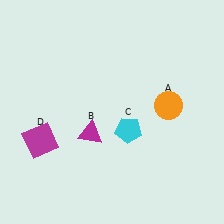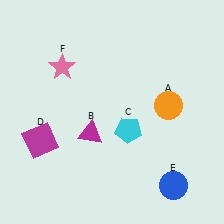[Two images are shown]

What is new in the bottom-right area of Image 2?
A blue circle (E) was added in the bottom-right area of Image 2.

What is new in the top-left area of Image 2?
A pink star (F) was added in the top-left area of Image 2.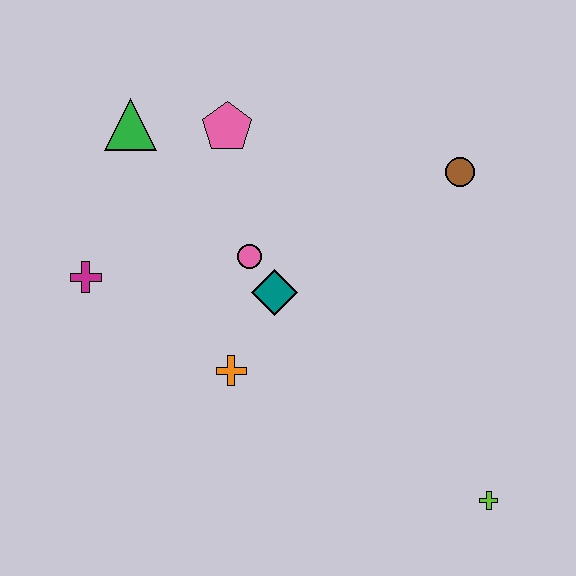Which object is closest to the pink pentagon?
The green triangle is closest to the pink pentagon.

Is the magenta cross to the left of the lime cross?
Yes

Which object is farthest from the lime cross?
The green triangle is farthest from the lime cross.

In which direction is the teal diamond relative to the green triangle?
The teal diamond is below the green triangle.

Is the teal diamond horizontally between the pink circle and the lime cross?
Yes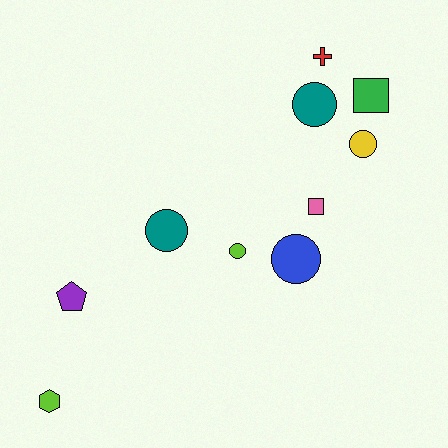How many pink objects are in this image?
There is 1 pink object.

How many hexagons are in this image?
There is 1 hexagon.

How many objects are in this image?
There are 10 objects.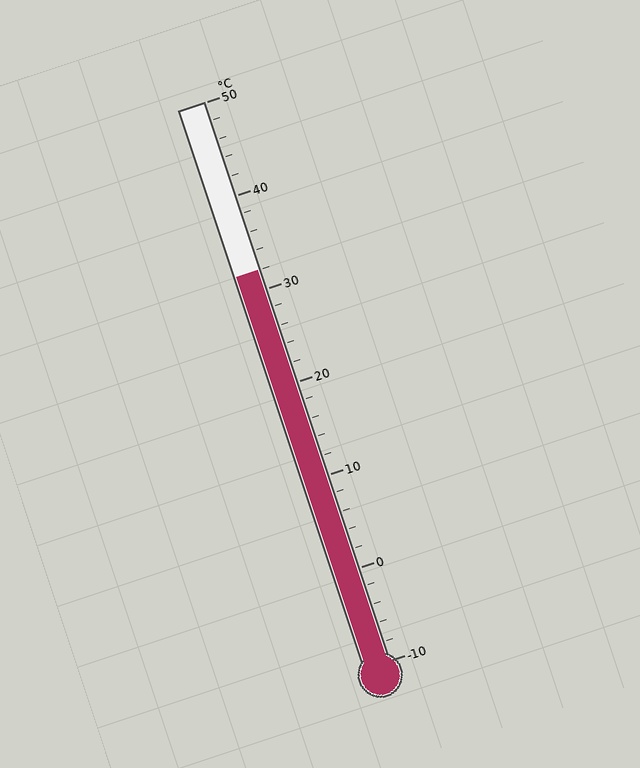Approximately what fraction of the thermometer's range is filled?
The thermometer is filled to approximately 70% of its range.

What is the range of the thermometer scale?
The thermometer scale ranges from -10°C to 50°C.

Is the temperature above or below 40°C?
The temperature is below 40°C.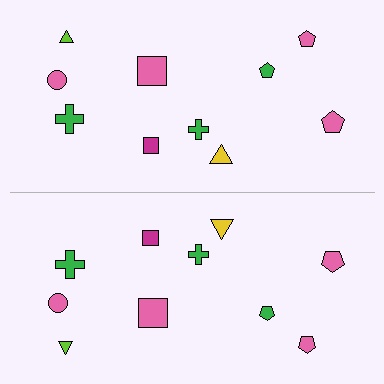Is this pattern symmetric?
Yes, this pattern has bilateral (reflection) symmetry.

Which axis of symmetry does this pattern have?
The pattern has a horizontal axis of symmetry running through the center of the image.